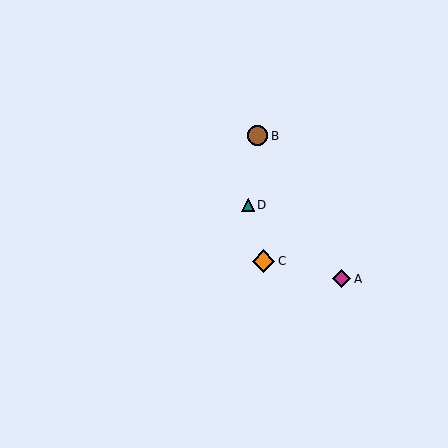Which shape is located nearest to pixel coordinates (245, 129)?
The brown circle (labeled B) at (258, 136) is nearest to that location.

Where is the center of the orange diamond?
The center of the orange diamond is at (264, 261).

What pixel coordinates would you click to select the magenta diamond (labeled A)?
Click at (342, 279) to select the magenta diamond A.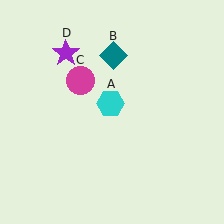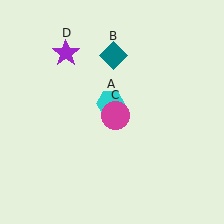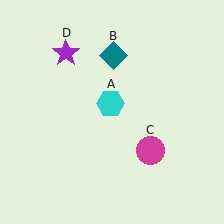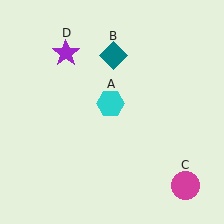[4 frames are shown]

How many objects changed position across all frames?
1 object changed position: magenta circle (object C).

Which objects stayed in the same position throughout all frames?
Cyan hexagon (object A) and teal diamond (object B) and purple star (object D) remained stationary.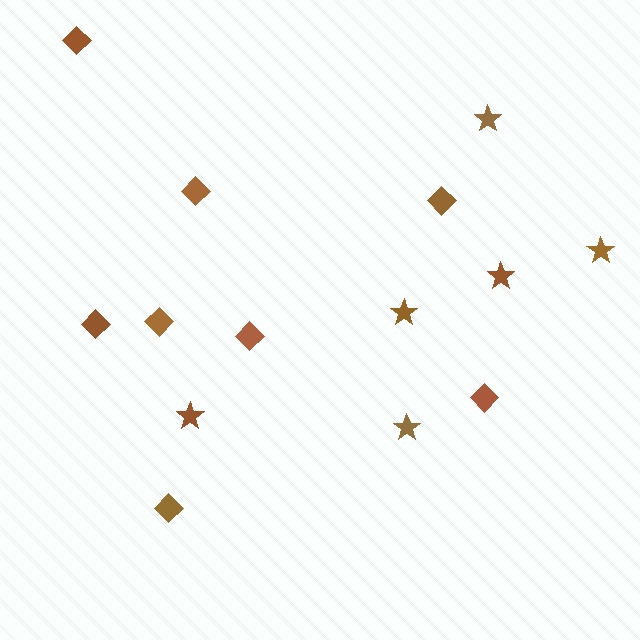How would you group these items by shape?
There are 2 groups: one group of diamonds (8) and one group of stars (6).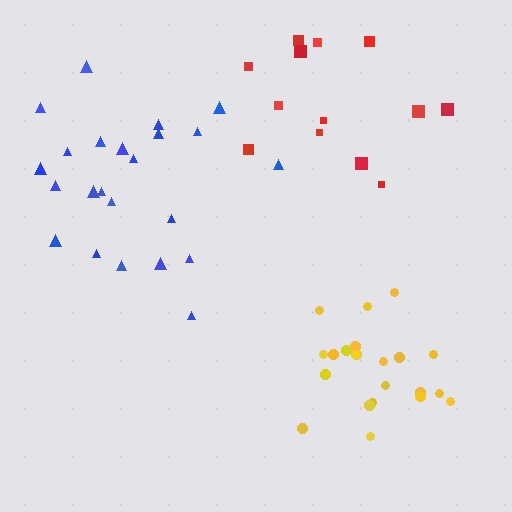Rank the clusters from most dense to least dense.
yellow, blue, red.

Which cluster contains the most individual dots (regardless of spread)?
Blue (23).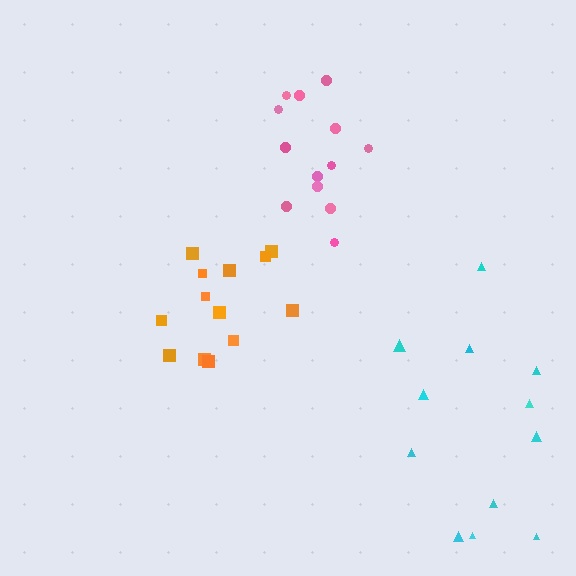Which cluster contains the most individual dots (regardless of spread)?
Orange (13).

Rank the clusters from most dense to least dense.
orange, pink, cyan.